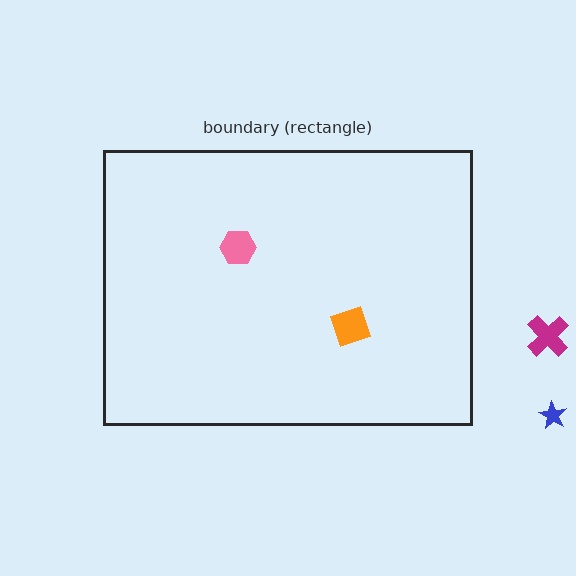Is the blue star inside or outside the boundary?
Outside.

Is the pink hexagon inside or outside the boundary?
Inside.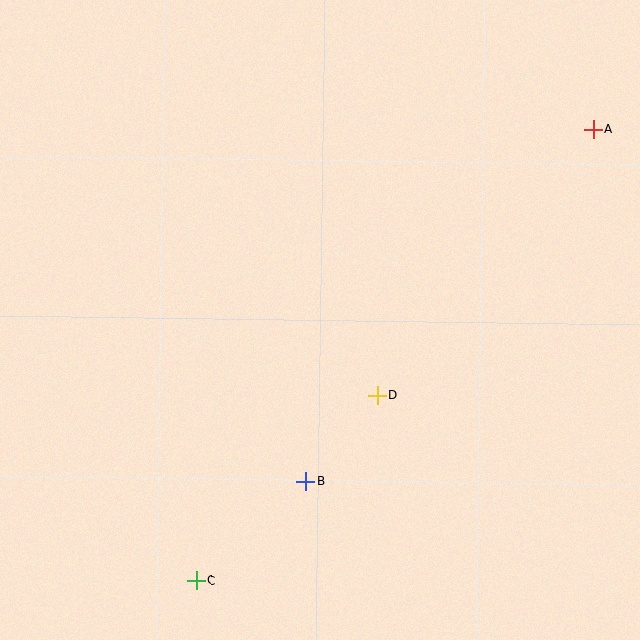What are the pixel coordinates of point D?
Point D is at (377, 395).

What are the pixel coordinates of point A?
Point A is at (593, 129).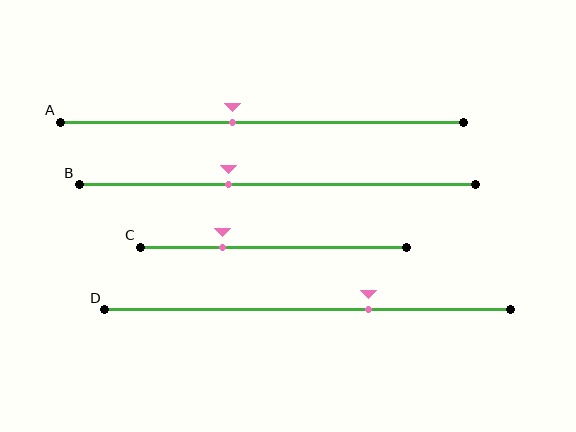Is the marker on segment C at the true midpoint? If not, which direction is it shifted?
No, the marker on segment C is shifted to the left by about 19% of the segment length.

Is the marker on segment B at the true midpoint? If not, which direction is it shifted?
No, the marker on segment B is shifted to the left by about 12% of the segment length.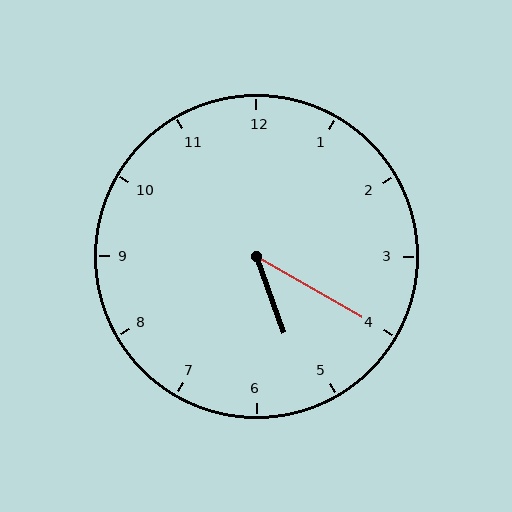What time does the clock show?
5:20.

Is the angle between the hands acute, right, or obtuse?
It is acute.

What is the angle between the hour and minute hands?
Approximately 40 degrees.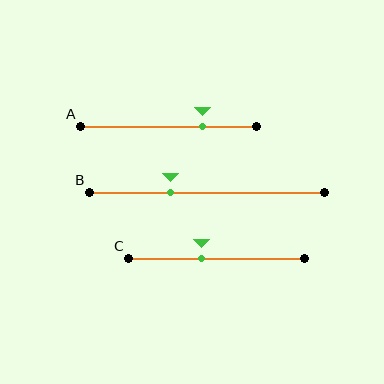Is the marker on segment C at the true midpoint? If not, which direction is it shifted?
No, the marker on segment C is shifted to the left by about 9% of the segment length.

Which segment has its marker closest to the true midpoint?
Segment C has its marker closest to the true midpoint.